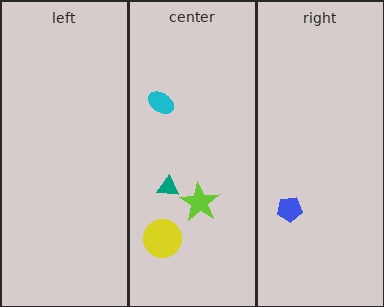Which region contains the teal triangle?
The center region.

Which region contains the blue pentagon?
The right region.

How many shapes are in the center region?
4.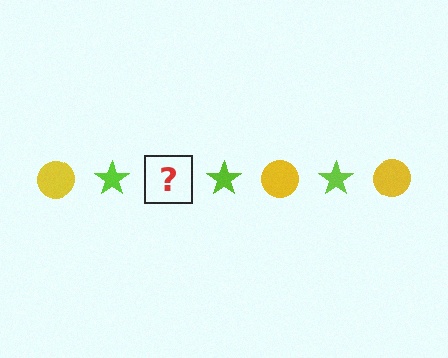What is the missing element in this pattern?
The missing element is a yellow circle.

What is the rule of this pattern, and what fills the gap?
The rule is that the pattern alternates between yellow circle and lime star. The gap should be filled with a yellow circle.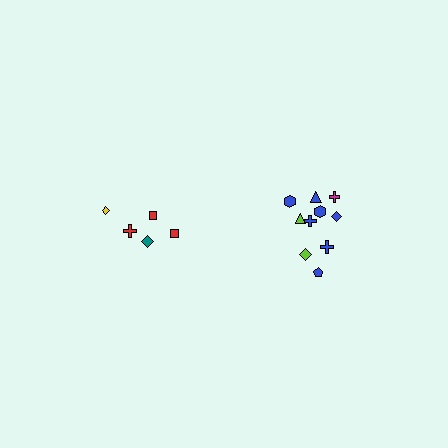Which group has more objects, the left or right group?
The right group.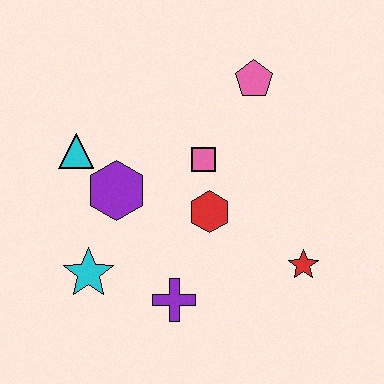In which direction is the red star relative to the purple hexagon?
The red star is to the right of the purple hexagon.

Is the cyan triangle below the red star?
No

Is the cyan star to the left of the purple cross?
Yes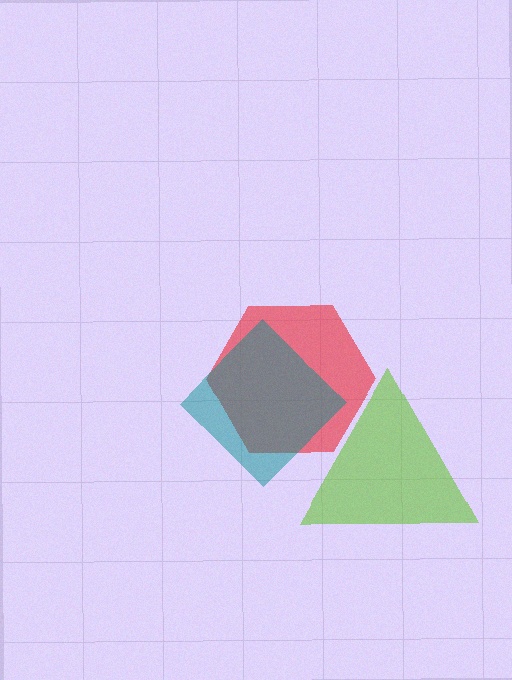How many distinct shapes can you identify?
There are 3 distinct shapes: a red hexagon, a teal diamond, a lime triangle.